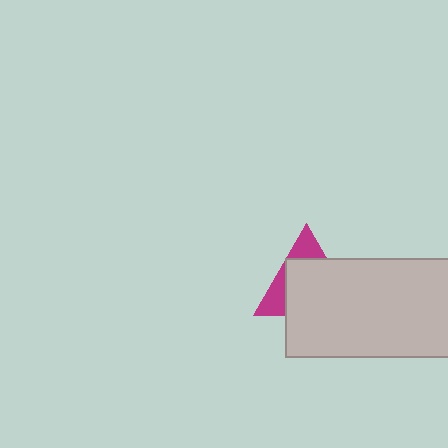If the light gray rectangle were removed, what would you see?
You would see the complete magenta triangle.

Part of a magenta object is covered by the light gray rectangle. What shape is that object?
It is a triangle.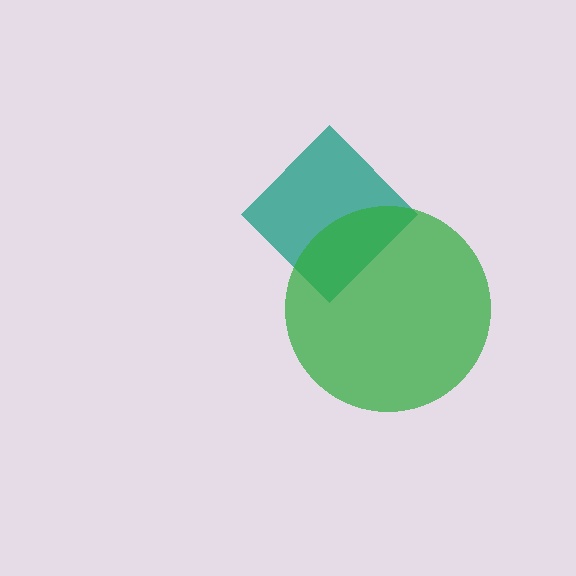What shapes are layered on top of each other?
The layered shapes are: a teal diamond, a green circle.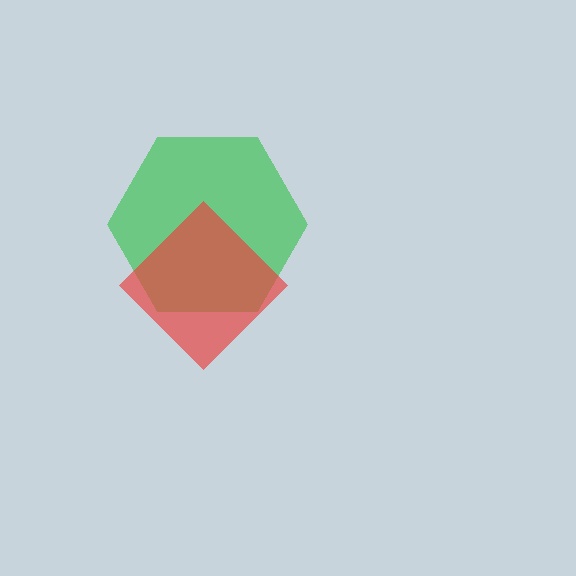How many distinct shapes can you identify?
There are 2 distinct shapes: a green hexagon, a red diamond.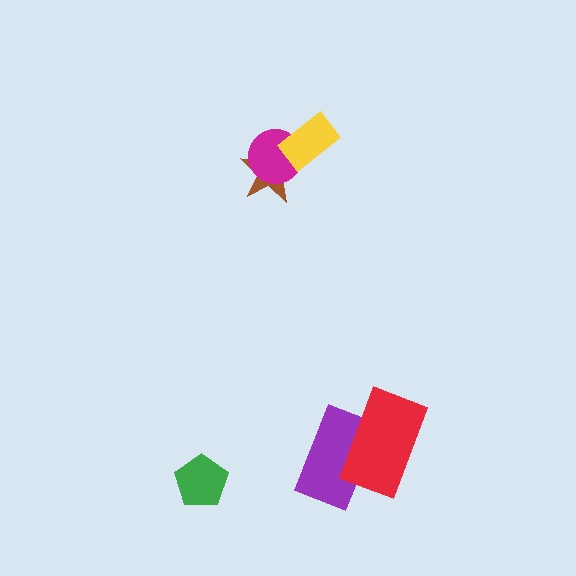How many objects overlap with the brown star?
2 objects overlap with the brown star.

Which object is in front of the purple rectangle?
The red rectangle is in front of the purple rectangle.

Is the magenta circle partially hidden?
Yes, it is partially covered by another shape.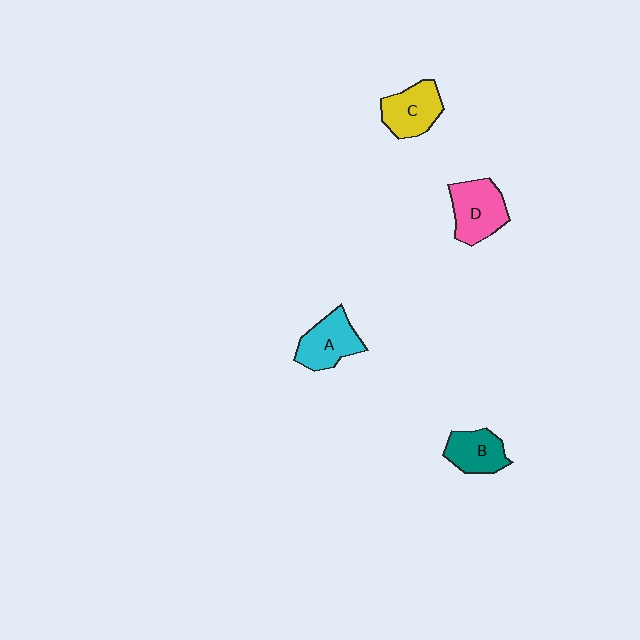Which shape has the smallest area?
Shape B (teal).